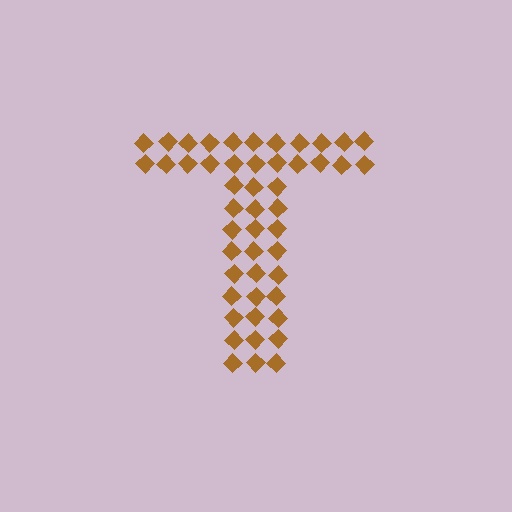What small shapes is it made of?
It is made of small diamonds.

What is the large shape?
The large shape is the letter T.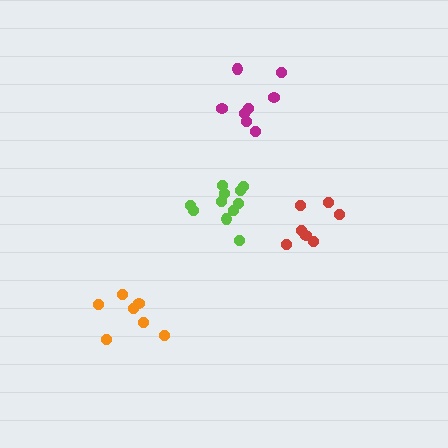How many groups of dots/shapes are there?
There are 4 groups.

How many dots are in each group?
Group 1: 8 dots, Group 2: 7 dots, Group 3: 11 dots, Group 4: 7 dots (33 total).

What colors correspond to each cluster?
The clusters are colored: magenta, red, lime, orange.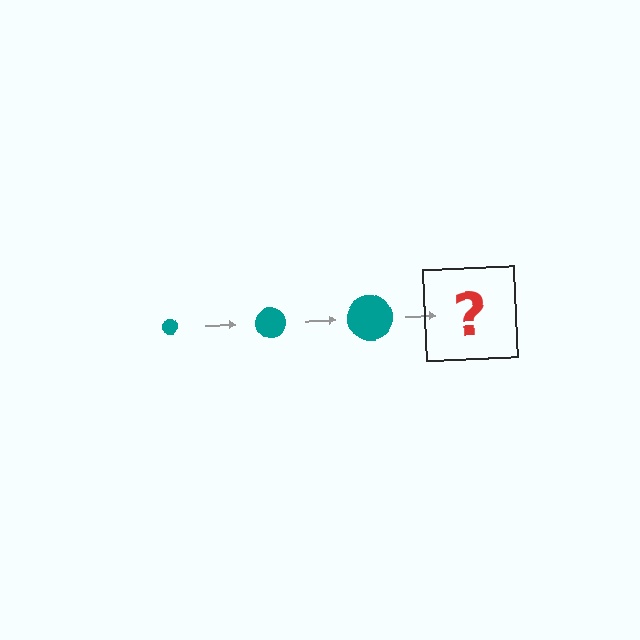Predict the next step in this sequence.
The next step is a teal circle, larger than the previous one.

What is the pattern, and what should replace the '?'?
The pattern is that the circle gets progressively larger each step. The '?' should be a teal circle, larger than the previous one.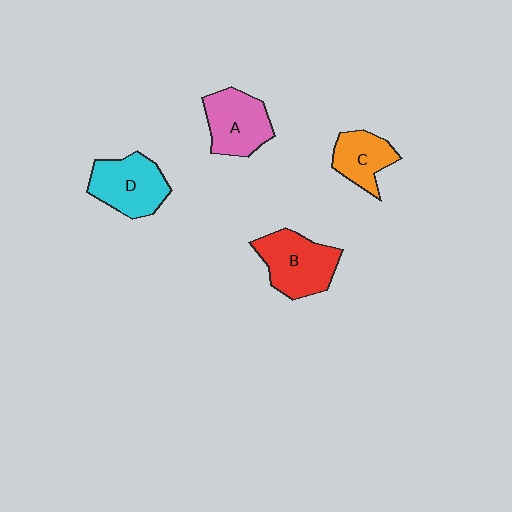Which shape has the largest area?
Shape B (red).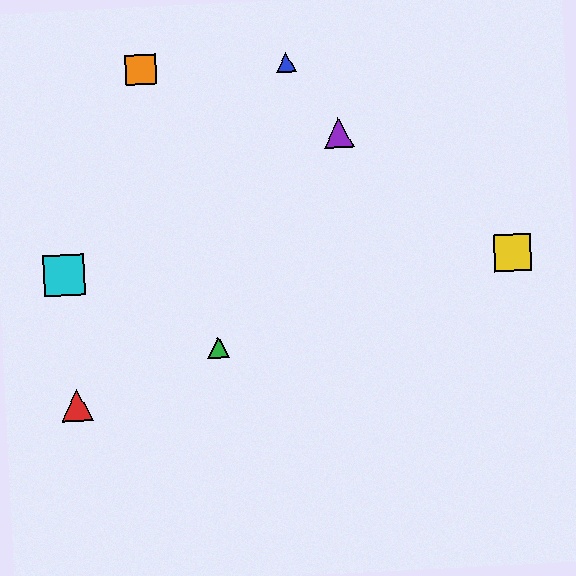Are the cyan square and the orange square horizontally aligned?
No, the cyan square is at y≈275 and the orange square is at y≈70.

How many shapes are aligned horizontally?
2 shapes (the yellow square, the cyan square) are aligned horizontally.